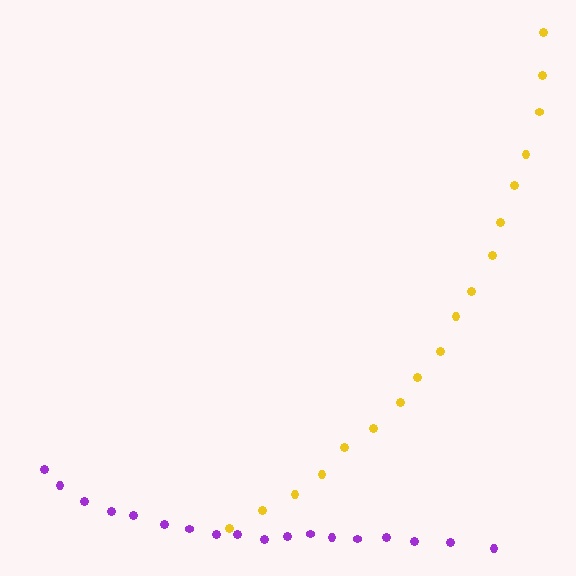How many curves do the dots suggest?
There are 2 distinct paths.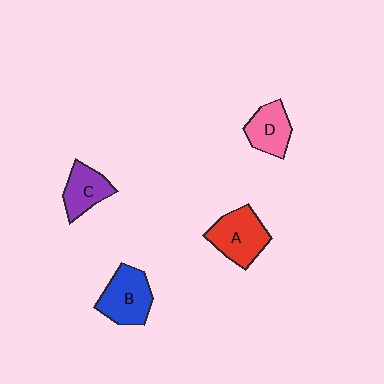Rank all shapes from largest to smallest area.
From largest to smallest: A (red), B (blue), D (pink), C (purple).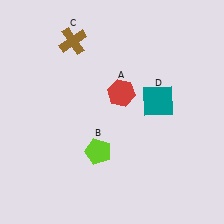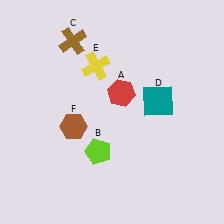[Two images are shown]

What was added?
A yellow cross (E), a brown hexagon (F) were added in Image 2.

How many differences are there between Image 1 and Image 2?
There are 2 differences between the two images.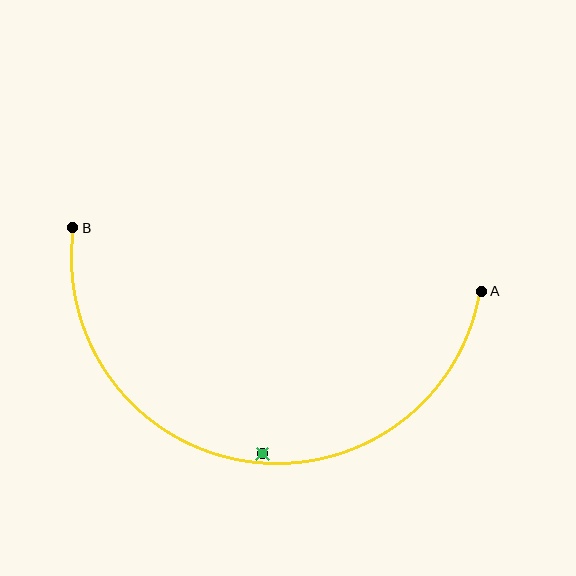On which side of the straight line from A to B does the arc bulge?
The arc bulges below the straight line connecting A and B.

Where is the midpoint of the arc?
The arc midpoint is the point on the curve farthest from the straight line joining A and B. It sits below that line.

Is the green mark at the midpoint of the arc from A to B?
No — the green mark does not lie on the arc at all. It sits slightly inside the curve.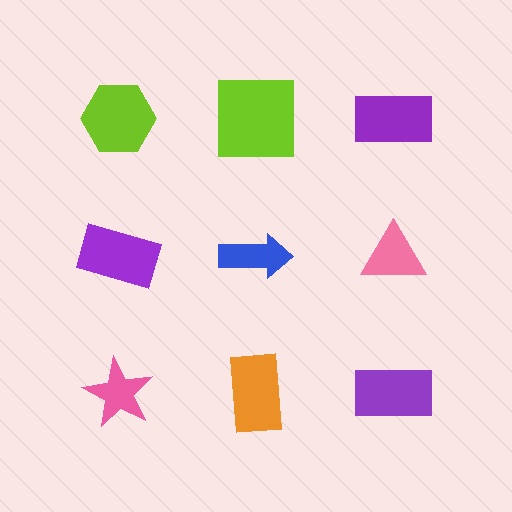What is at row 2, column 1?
A purple rectangle.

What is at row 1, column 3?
A purple rectangle.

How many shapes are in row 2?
3 shapes.